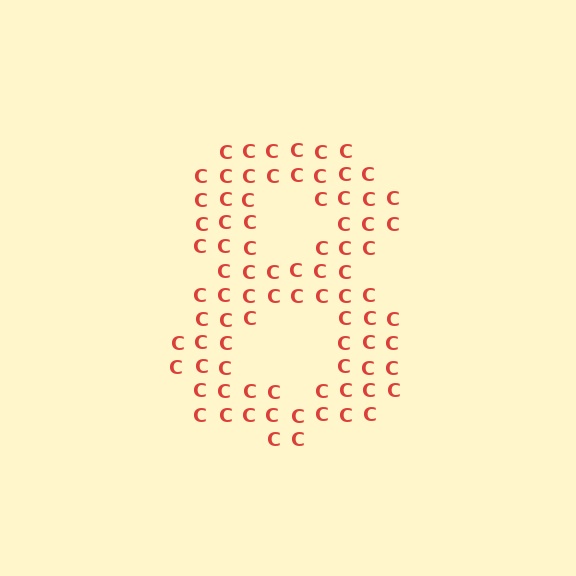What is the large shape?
The large shape is the digit 8.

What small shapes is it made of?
It is made of small letter C's.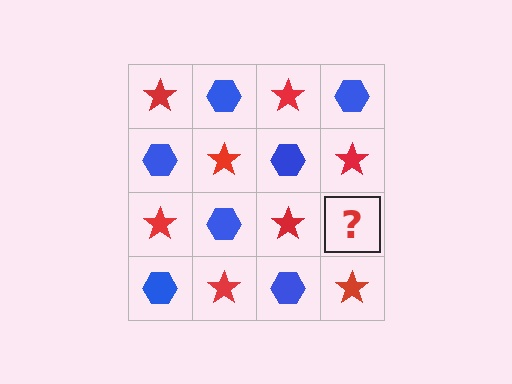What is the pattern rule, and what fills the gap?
The rule is that it alternates red star and blue hexagon in a checkerboard pattern. The gap should be filled with a blue hexagon.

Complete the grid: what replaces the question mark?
The question mark should be replaced with a blue hexagon.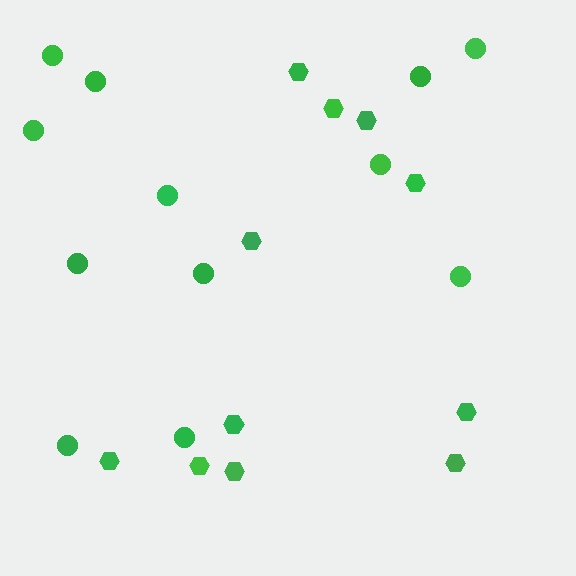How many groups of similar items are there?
There are 2 groups: one group of hexagons (11) and one group of circles (12).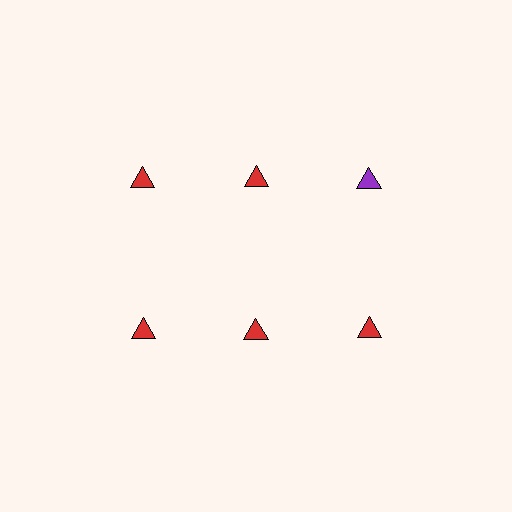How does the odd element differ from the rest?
It has a different color: purple instead of red.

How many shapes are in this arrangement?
There are 6 shapes arranged in a grid pattern.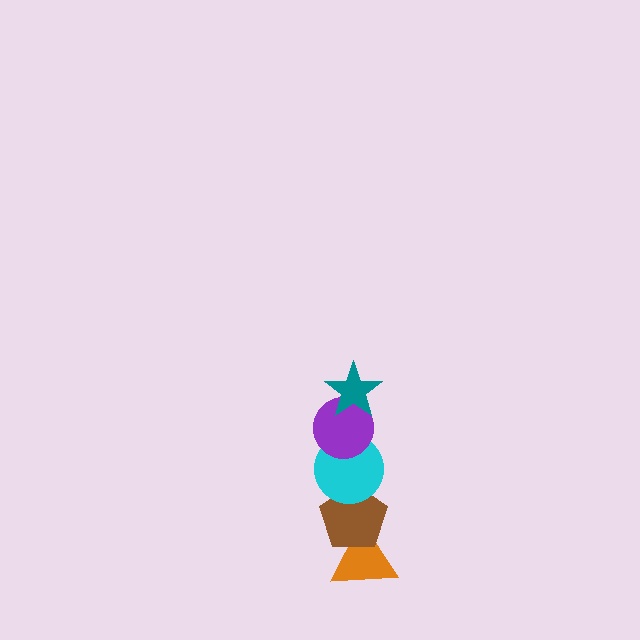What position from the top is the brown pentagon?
The brown pentagon is 4th from the top.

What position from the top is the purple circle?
The purple circle is 2nd from the top.